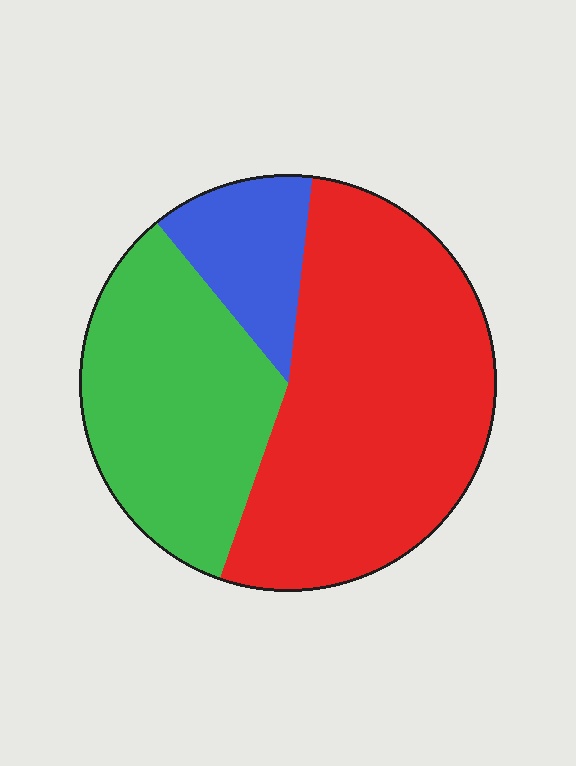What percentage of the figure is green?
Green covers around 35% of the figure.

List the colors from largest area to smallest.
From largest to smallest: red, green, blue.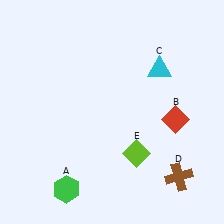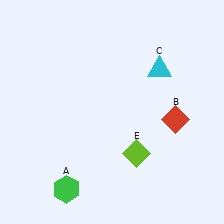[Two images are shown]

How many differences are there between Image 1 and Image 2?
There is 1 difference between the two images.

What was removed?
The brown cross (D) was removed in Image 2.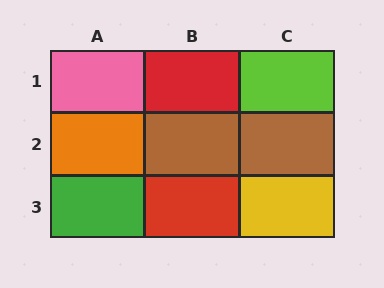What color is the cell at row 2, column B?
Brown.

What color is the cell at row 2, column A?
Orange.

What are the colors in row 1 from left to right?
Pink, red, lime.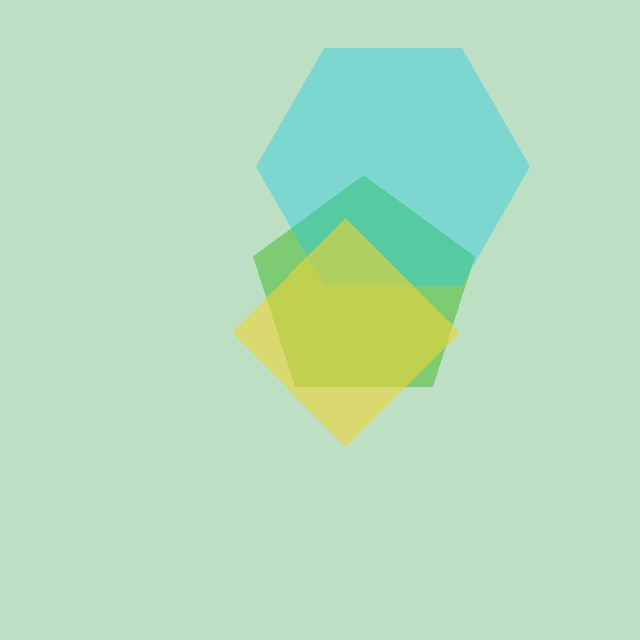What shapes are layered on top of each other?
The layered shapes are: a lime pentagon, a cyan hexagon, a yellow diamond.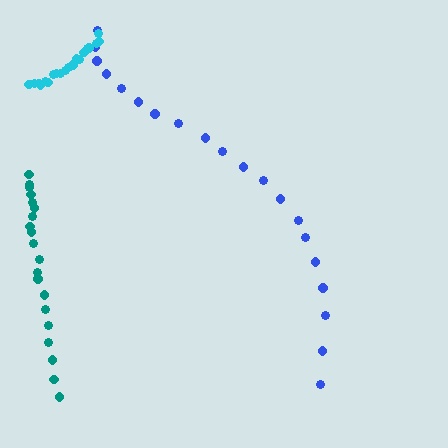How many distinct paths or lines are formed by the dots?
There are 3 distinct paths.